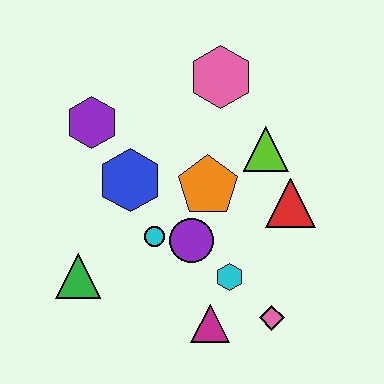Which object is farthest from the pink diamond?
The purple hexagon is farthest from the pink diamond.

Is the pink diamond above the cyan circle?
No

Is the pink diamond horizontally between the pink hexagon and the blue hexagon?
No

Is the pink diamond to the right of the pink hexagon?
Yes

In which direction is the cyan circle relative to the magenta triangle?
The cyan circle is above the magenta triangle.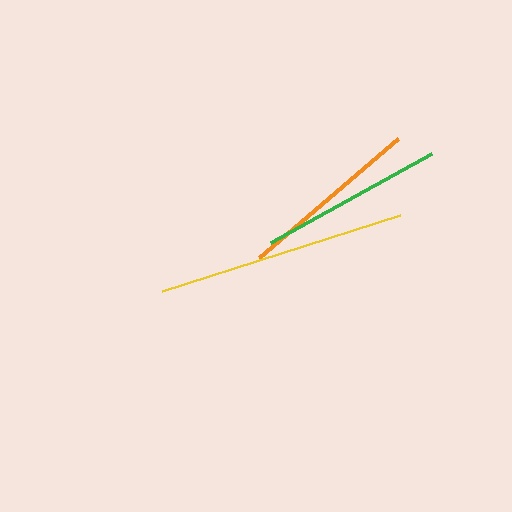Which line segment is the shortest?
The orange line is the shortest at approximately 183 pixels.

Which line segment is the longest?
The yellow line is the longest at approximately 249 pixels.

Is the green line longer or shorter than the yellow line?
The yellow line is longer than the green line.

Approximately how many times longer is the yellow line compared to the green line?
The yellow line is approximately 1.4 times the length of the green line.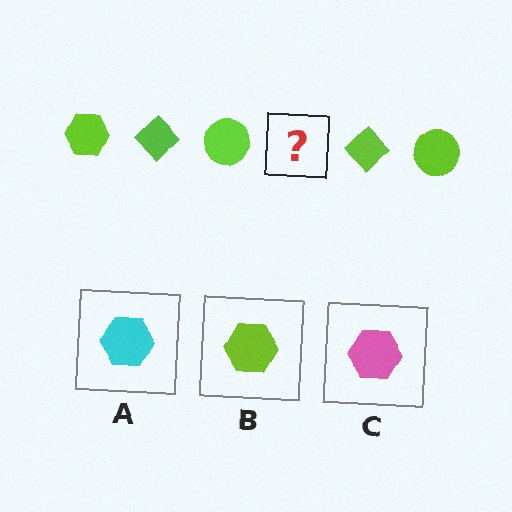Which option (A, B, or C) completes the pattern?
B.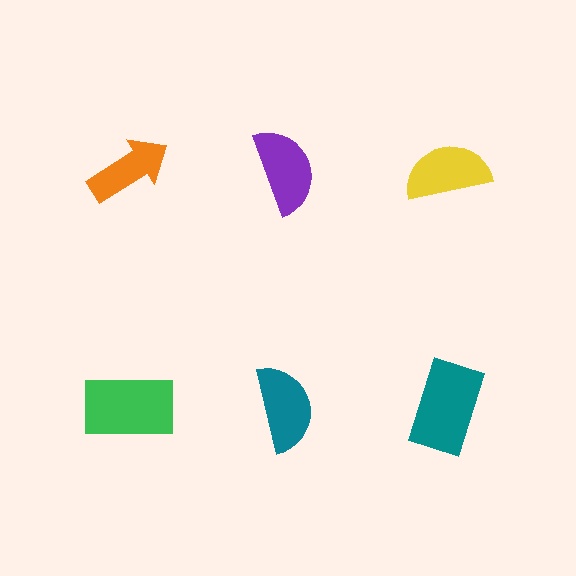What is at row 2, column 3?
A teal rectangle.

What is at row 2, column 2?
A teal semicircle.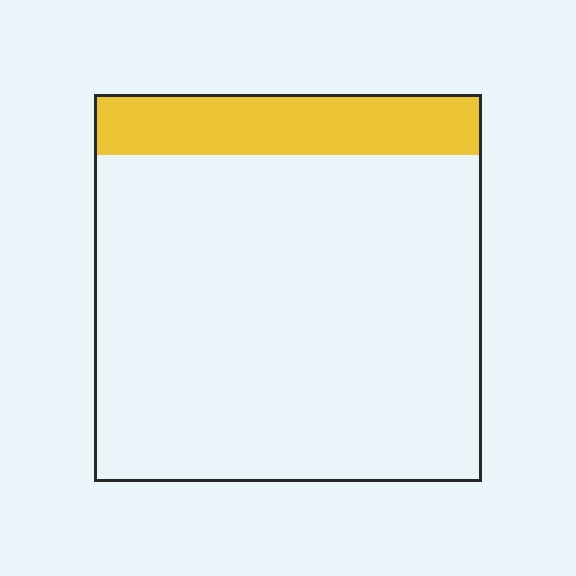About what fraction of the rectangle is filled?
About one sixth (1/6).